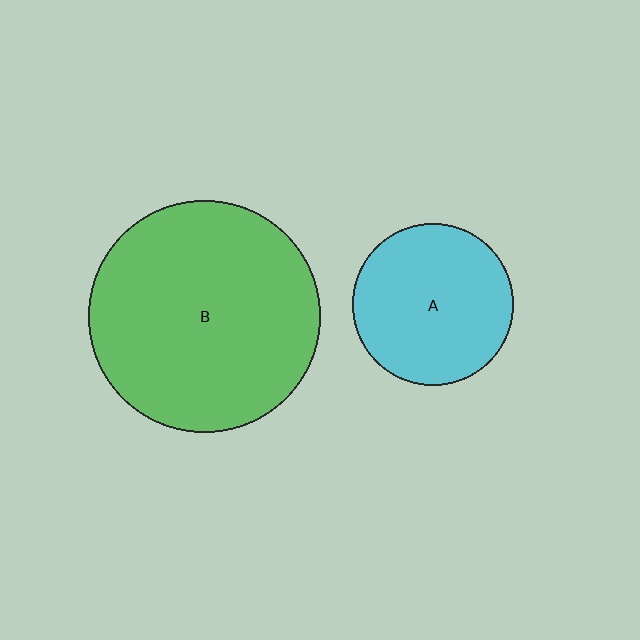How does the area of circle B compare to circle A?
Approximately 2.1 times.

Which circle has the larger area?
Circle B (green).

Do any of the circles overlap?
No, none of the circles overlap.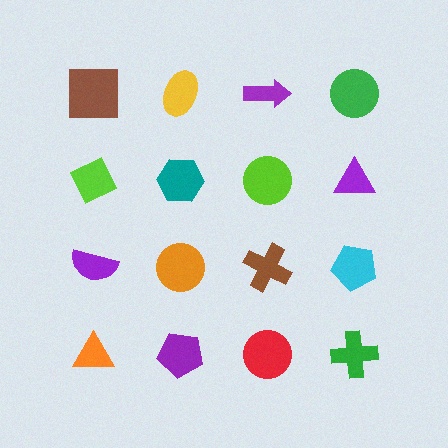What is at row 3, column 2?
An orange circle.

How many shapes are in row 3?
4 shapes.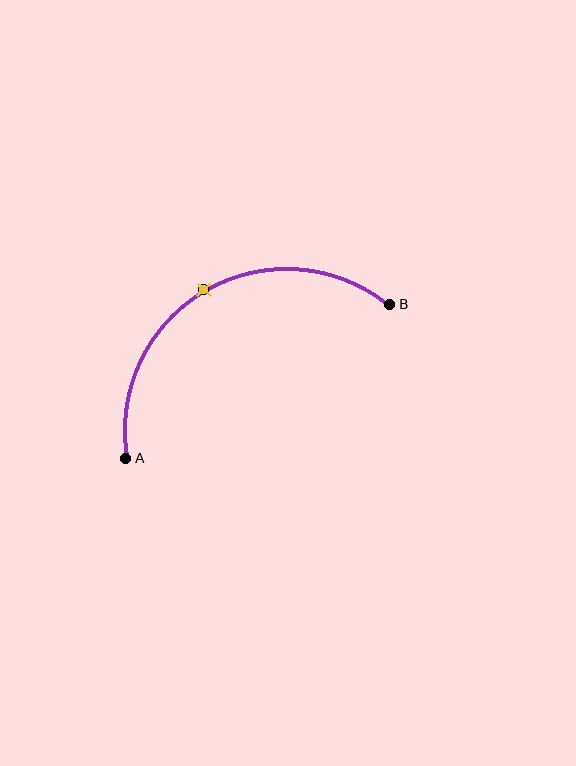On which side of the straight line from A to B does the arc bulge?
The arc bulges above the straight line connecting A and B.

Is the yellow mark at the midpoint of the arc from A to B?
Yes. The yellow mark lies on the arc at equal arc-length from both A and B — it is the arc midpoint.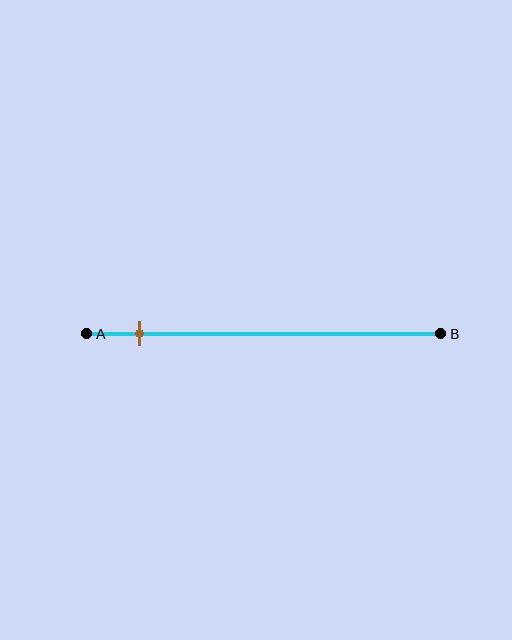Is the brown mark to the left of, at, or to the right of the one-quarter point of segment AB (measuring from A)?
The brown mark is to the left of the one-quarter point of segment AB.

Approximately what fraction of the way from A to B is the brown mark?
The brown mark is approximately 15% of the way from A to B.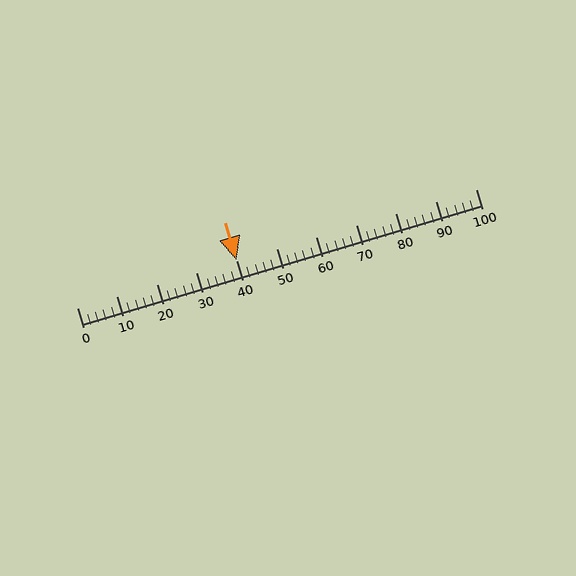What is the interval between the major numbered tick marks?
The major tick marks are spaced 10 units apart.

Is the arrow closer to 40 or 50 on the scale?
The arrow is closer to 40.